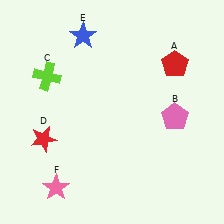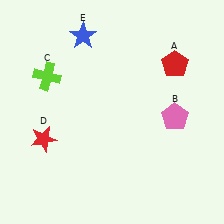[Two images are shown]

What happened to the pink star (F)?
The pink star (F) was removed in Image 2. It was in the bottom-left area of Image 1.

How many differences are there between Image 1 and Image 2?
There is 1 difference between the two images.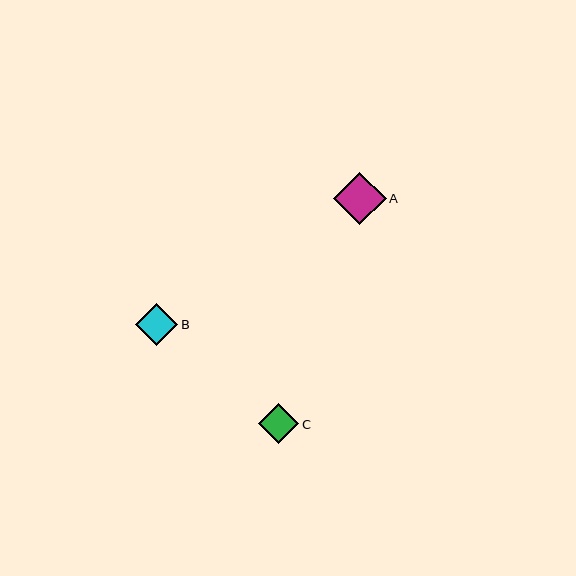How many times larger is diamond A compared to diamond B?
Diamond A is approximately 1.3 times the size of diamond B.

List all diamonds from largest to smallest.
From largest to smallest: A, B, C.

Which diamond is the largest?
Diamond A is the largest with a size of approximately 52 pixels.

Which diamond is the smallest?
Diamond C is the smallest with a size of approximately 40 pixels.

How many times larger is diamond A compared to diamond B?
Diamond A is approximately 1.3 times the size of diamond B.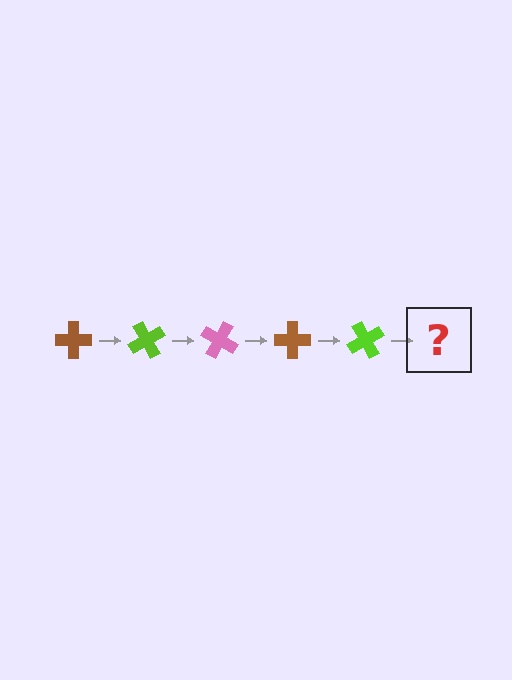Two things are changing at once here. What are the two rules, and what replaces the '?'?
The two rules are that it rotates 60 degrees each step and the color cycles through brown, lime, and pink. The '?' should be a pink cross, rotated 300 degrees from the start.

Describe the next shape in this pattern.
It should be a pink cross, rotated 300 degrees from the start.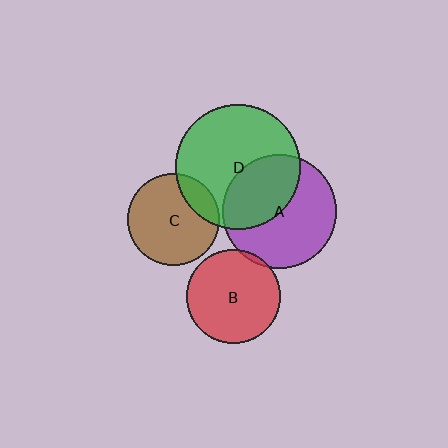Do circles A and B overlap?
Yes.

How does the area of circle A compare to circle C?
Approximately 1.6 times.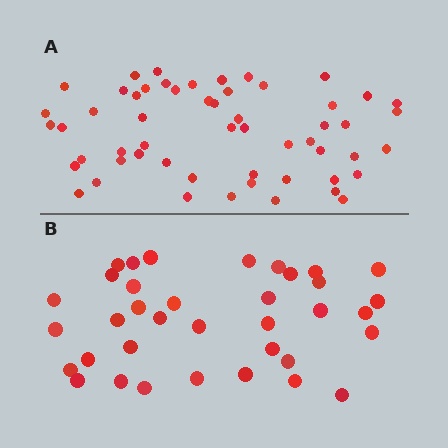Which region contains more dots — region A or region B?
Region A (the top region) has more dots.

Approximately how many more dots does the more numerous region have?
Region A has approximately 20 more dots than region B.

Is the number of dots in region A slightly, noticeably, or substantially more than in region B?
Region A has substantially more. The ratio is roughly 1.5 to 1.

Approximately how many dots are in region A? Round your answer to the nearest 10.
About 60 dots. (The exact count is 55, which rounds to 60.)